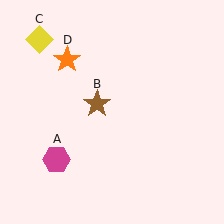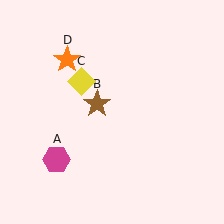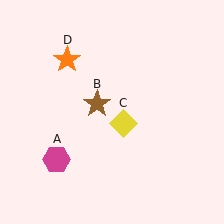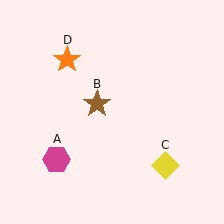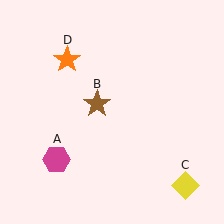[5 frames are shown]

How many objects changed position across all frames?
1 object changed position: yellow diamond (object C).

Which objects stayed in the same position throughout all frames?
Magenta hexagon (object A) and brown star (object B) and orange star (object D) remained stationary.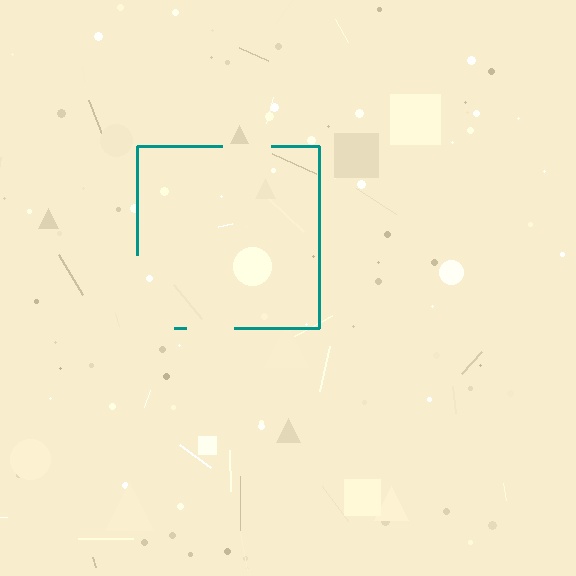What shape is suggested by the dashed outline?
The dashed outline suggests a square.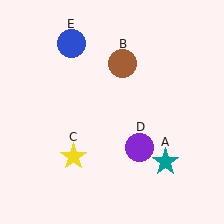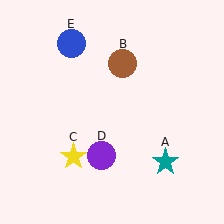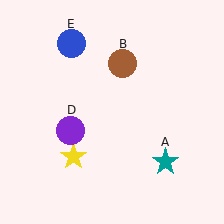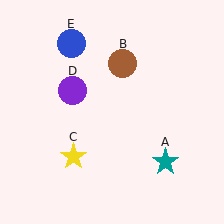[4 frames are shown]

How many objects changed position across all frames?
1 object changed position: purple circle (object D).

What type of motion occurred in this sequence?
The purple circle (object D) rotated clockwise around the center of the scene.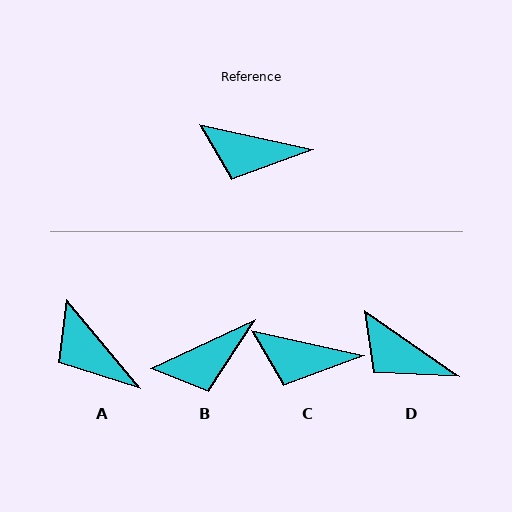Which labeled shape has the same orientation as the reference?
C.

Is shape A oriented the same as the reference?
No, it is off by about 38 degrees.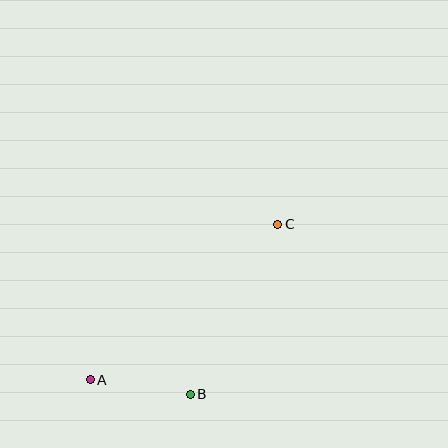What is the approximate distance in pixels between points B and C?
The distance between B and C is approximately 191 pixels.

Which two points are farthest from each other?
Points A and C are farthest from each other.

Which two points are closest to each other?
Points A and B are closest to each other.